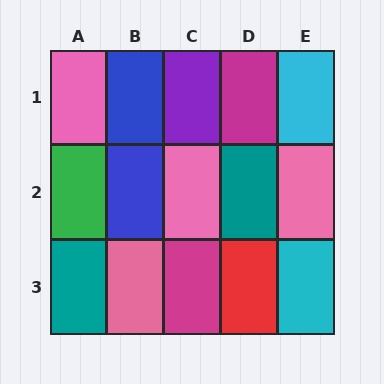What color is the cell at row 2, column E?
Pink.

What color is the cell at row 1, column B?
Blue.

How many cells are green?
1 cell is green.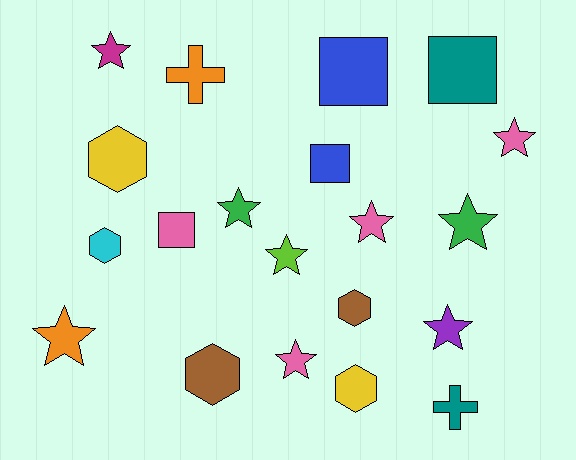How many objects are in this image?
There are 20 objects.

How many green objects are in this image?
There are 2 green objects.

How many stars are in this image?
There are 9 stars.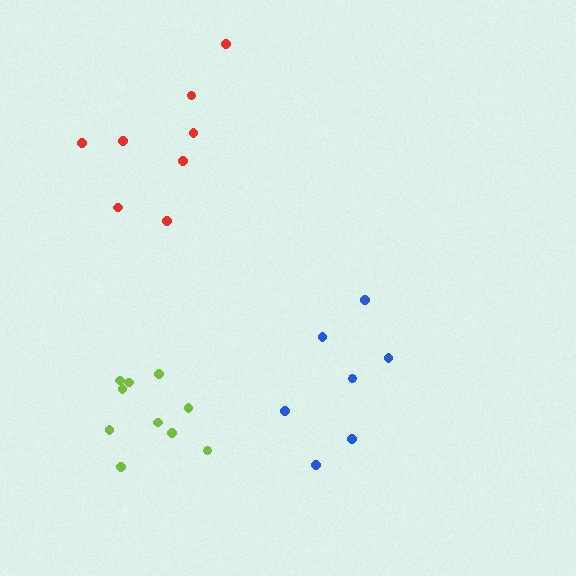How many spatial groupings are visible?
There are 3 spatial groupings.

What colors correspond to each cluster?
The clusters are colored: blue, lime, red.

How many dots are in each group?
Group 1: 7 dots, Group 2: 10 dots, Group 3: 8 dots (25 total).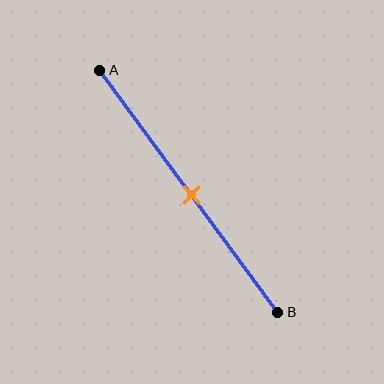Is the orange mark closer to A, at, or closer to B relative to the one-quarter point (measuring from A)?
The orange mark is closer to point B than the one-quarter point of segment AB.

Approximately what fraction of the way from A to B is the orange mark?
The orange mark is approximately 50% of the way from A to B.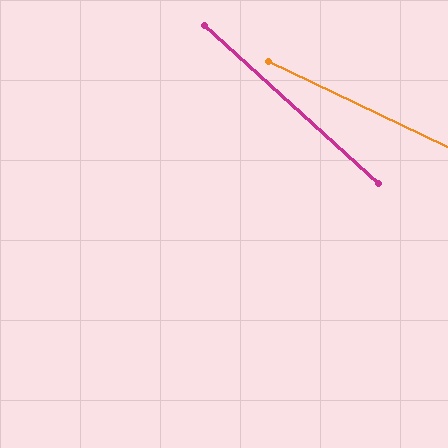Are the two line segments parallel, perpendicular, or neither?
Neither parallel nor perpendicular — they differ by about 17°.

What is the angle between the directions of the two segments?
Approximately 17 degrees.